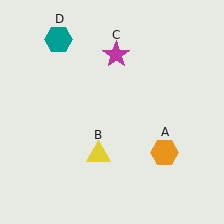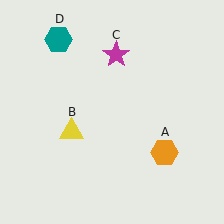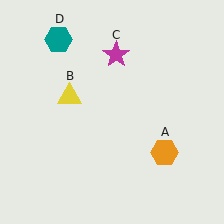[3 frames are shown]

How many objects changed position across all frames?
1 object changed position: yellow triangle (object B).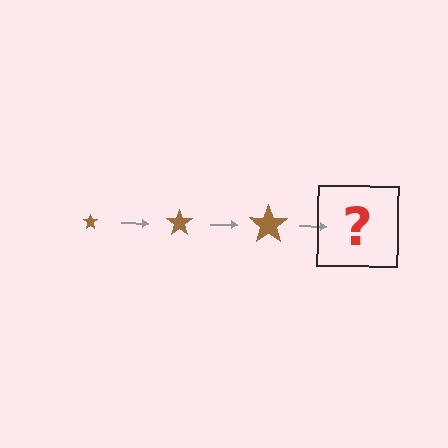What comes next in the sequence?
The next element should be a brown star, larger than the previous one.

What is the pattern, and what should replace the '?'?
The pattern is that the star gets progressively larger each step. The '?' should be a brown star, larger than the previous one.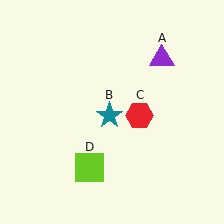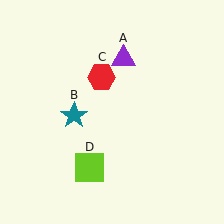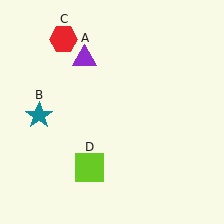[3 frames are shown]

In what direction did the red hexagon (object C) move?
The red hexagon (object C) moved up and to the left.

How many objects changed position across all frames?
3 objects changed position: purple triangle (object A), teal star (object B), red hexagon (object C).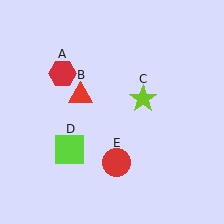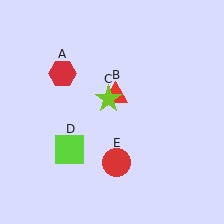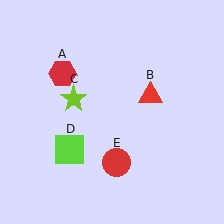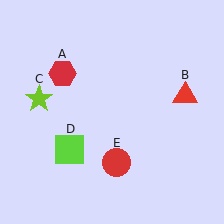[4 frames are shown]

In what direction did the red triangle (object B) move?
The red triangle (object B) moved right.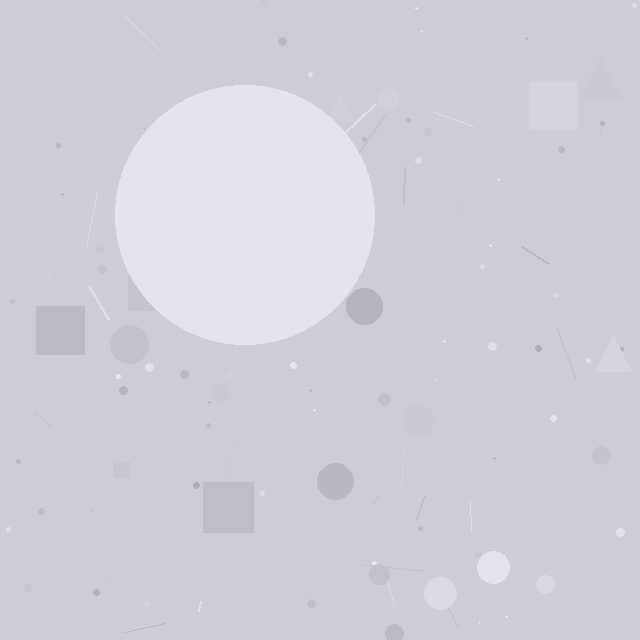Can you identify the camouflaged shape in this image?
The camouflaged shape is a circle.